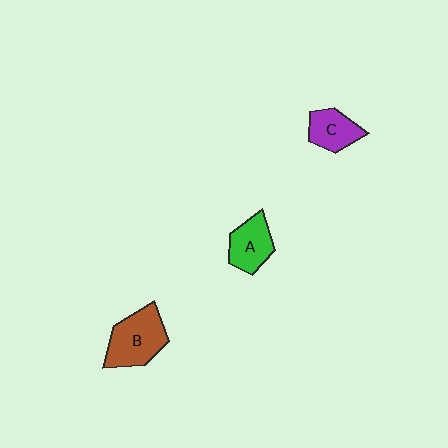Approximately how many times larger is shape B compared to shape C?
Approximately 1.6 times.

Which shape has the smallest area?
Shape C (purple).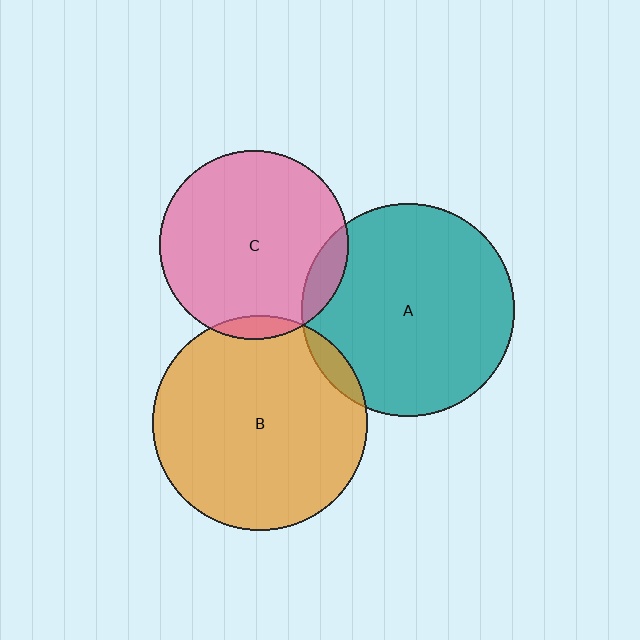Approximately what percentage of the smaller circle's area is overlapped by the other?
Approximately 5%.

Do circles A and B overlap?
Yes.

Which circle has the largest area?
Circle B (orange).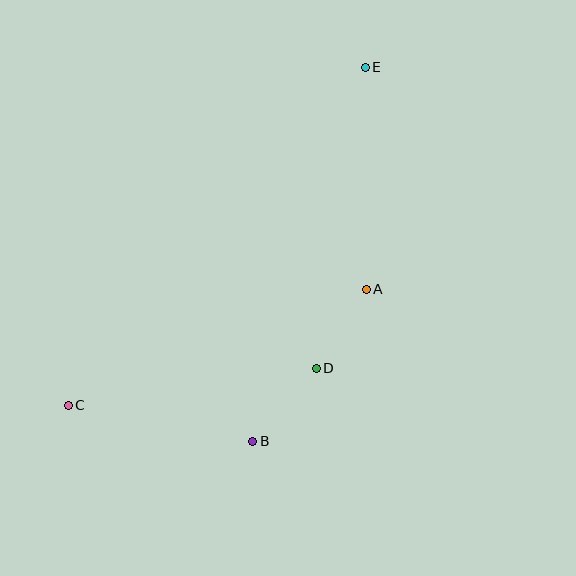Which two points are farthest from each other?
Points C and E are farthest from each other.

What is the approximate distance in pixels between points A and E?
The distance between A and E is approximately 222 pixels.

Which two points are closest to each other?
Points A and D are closest to each other.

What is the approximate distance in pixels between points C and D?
The distance between C and D is approximately 251 pixels.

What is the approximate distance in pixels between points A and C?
The distance between A and C is approximately 320 pixels.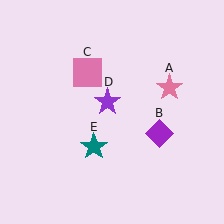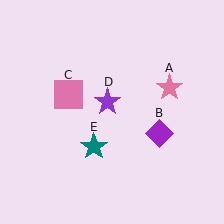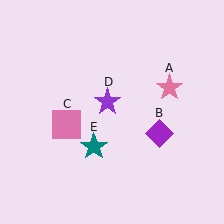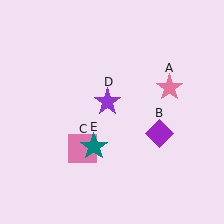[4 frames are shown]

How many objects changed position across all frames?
1 object changed position: pink square (object C).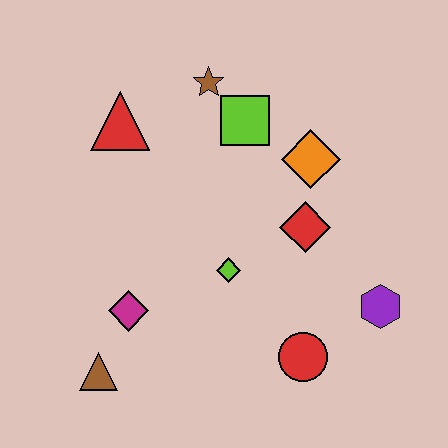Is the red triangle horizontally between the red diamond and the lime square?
No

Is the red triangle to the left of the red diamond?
Yes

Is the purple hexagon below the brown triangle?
No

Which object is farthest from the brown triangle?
The brown star is farthest from the brown triangle.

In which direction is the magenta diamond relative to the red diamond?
The magenta diamond is to the left of the red diamond.